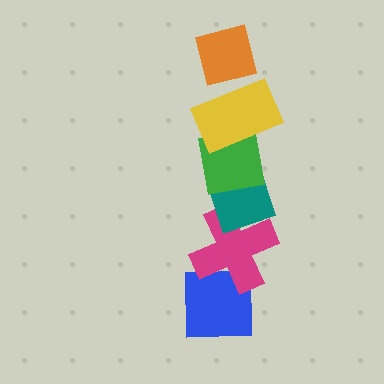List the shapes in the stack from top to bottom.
From top to bottom: the orange square, the yellow rectangle, the green square, the teal diamond, the magenta cross, the blue square.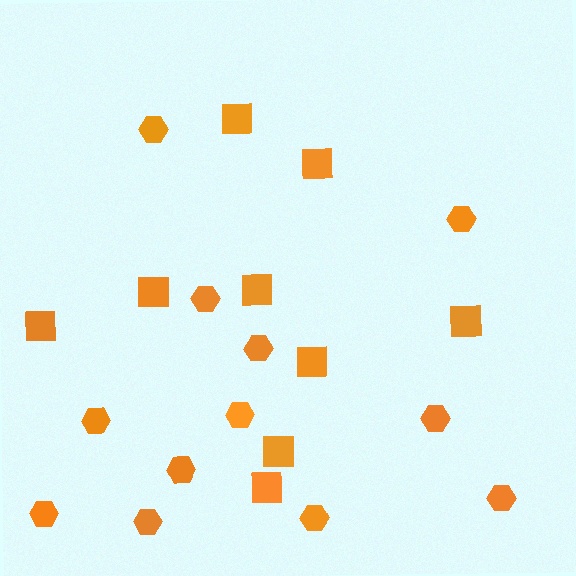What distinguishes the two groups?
There are 2 groups: one group of squares (9) and one group of hexagons (12).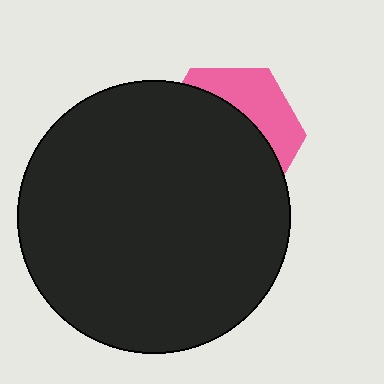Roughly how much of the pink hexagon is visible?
A small part of it is visible (roughly 33%).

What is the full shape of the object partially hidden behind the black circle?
The partially hidden object is a pink hexagon.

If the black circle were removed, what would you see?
You would see the complete pink hexagon.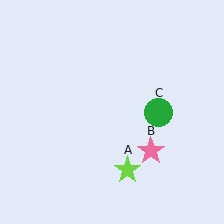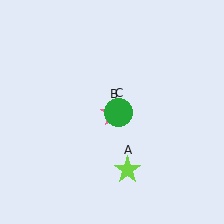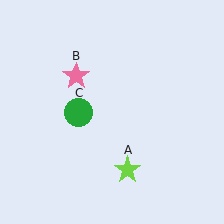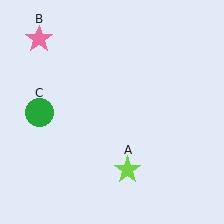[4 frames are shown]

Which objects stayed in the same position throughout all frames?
Lime star (object A) remained stationary.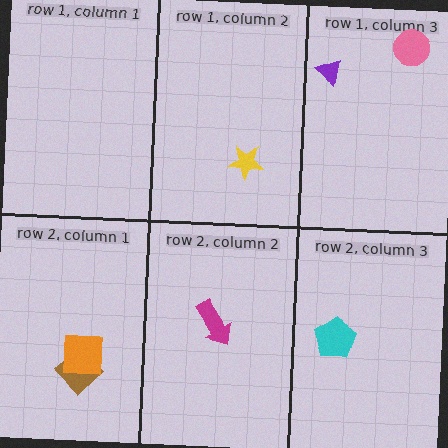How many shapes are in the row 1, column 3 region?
2.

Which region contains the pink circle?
The row 1, column 3 region.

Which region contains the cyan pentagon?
The row 2, column 3 region.